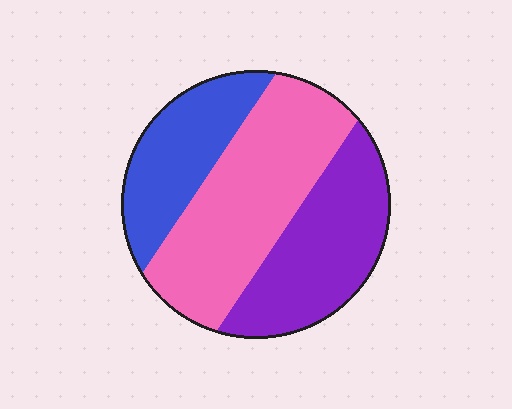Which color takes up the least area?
Blue, at roughly 25%.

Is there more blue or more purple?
Purple.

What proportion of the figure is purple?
Purple covers 32% of the figure.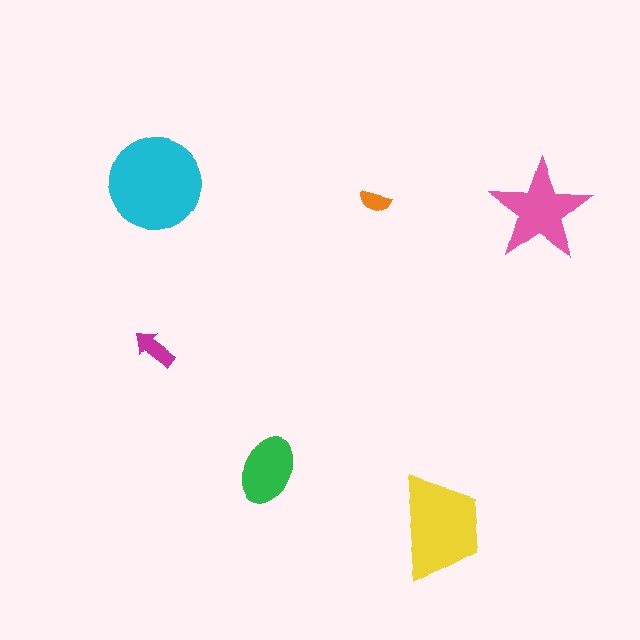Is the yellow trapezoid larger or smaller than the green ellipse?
Larger.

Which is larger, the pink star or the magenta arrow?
The pink star.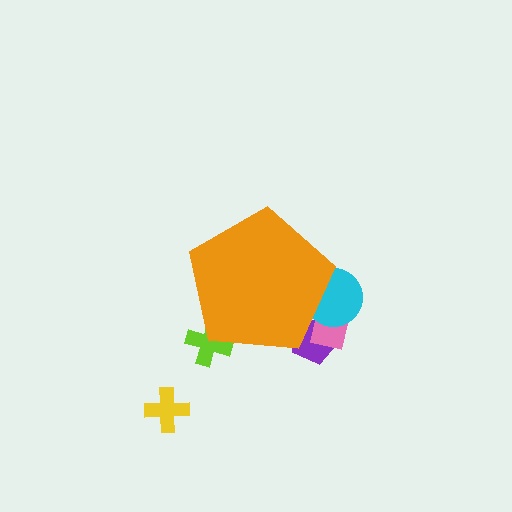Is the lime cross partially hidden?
Yes, the lime cross is partially hidden behind the orange pentagon.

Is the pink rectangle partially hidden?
Yes, the pink rectangle is partially hidden behind the orange pentagon.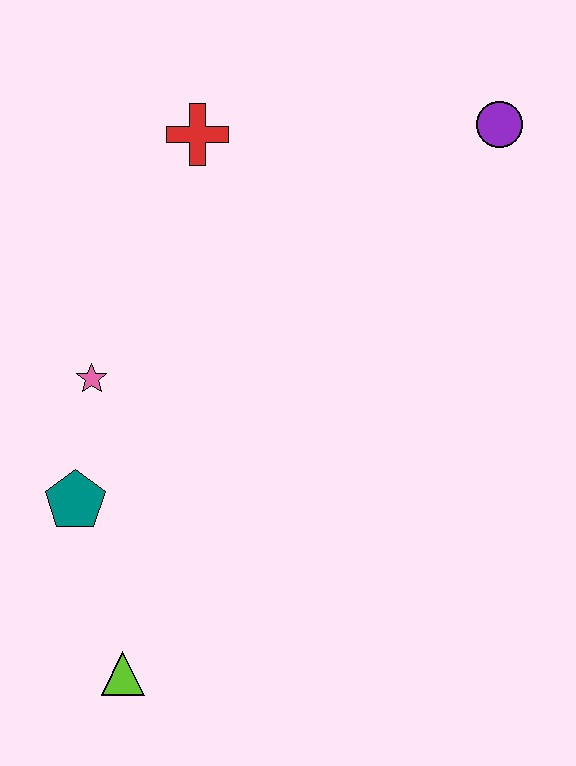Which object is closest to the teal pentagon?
The pink star is closest to the teal pentagon.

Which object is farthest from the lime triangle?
The purple circle is farthest from the lime triangle.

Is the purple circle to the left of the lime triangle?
No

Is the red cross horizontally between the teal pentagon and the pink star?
No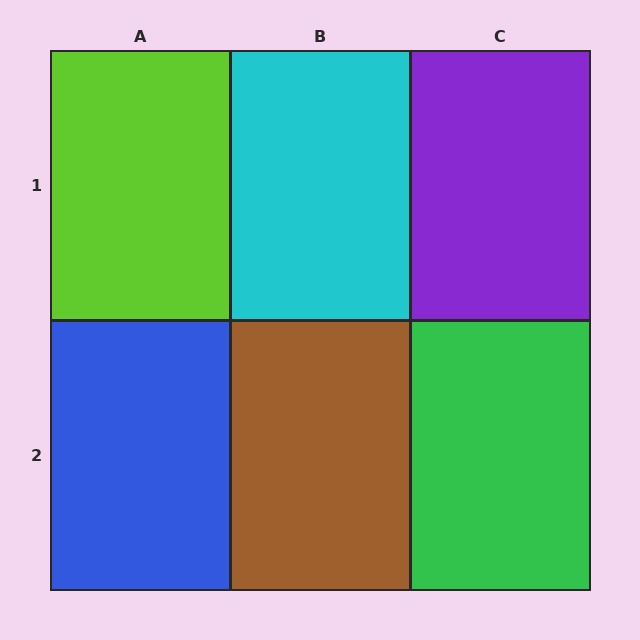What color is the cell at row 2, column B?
Brown.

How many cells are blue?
1 cell is blue.